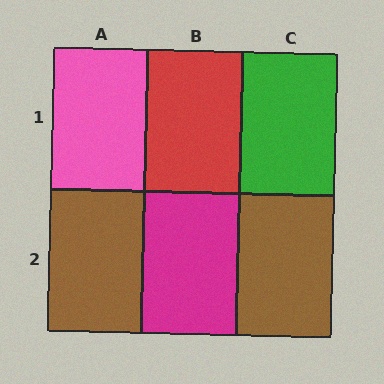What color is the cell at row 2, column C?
Brown.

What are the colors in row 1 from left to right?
Pink, red, green.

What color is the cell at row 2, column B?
Magenta.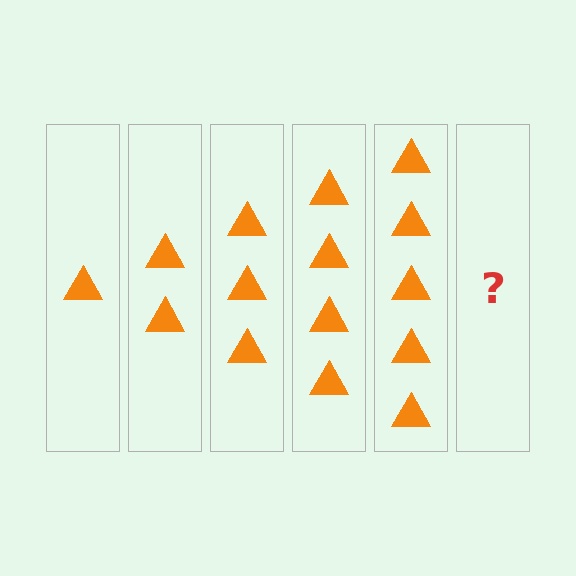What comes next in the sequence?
The next element should be 6 triangles.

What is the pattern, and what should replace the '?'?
The pattern is that each step adds one more triangle. The '?' should be 6 triangles.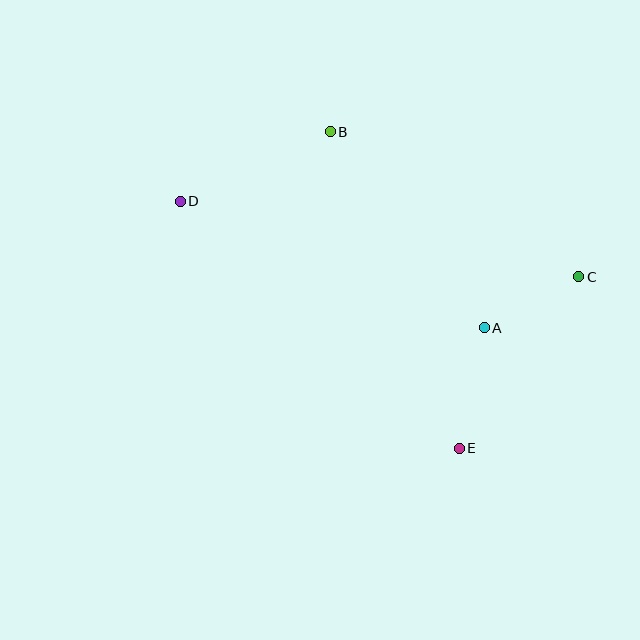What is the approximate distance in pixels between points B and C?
The distance between B and C is approximately 287 pixels.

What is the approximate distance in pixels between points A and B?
The distance between A and B is approximately 249 pixels.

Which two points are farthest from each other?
Points C and D are farthest from each other.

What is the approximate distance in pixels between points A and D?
The distance between A and D is approximately 329 pixels.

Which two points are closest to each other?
Points A and C are closest to each other.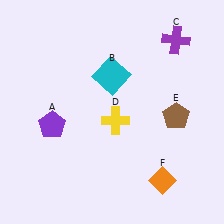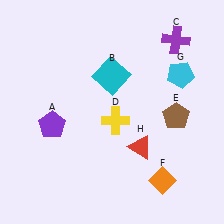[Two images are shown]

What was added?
A cyan pentagon (G), a red triangle (H) were added in Image 2.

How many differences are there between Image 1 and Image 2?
There are 2 differences between the two images.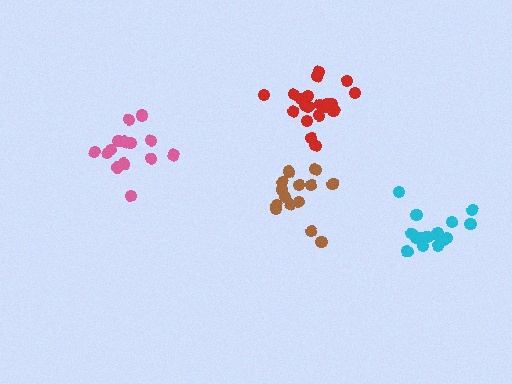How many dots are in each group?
Group 1: 14 dots, Group 2: 17 dots, Group 3: 14 dots, Group 4: 20 dots (65 total).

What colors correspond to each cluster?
The clusters are colored: pink, cyan, brown, red.